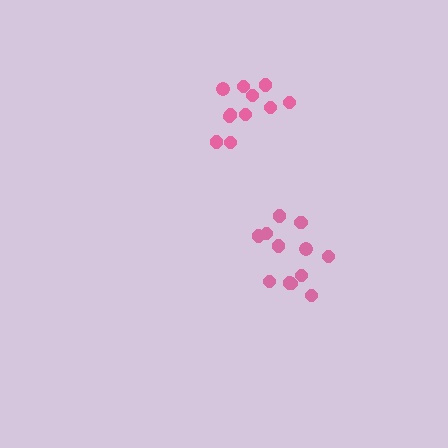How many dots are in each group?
Group 1: 11 dots, Group 2: 12 dots (23 total).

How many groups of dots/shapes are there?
There are 2 groups.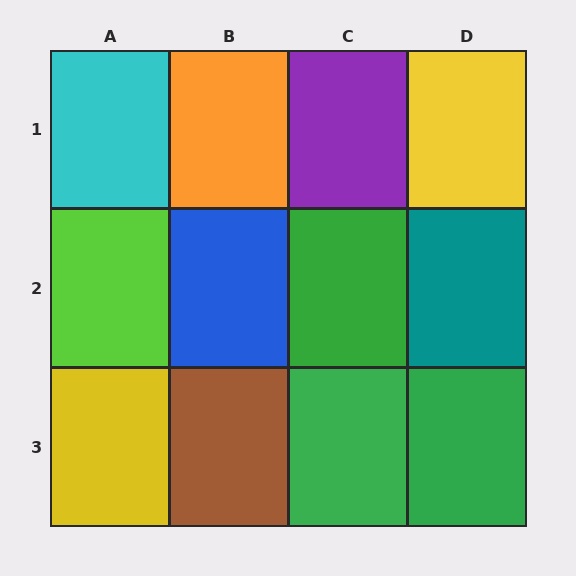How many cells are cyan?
1 cell is cyan.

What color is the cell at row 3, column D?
Green.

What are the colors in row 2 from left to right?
Lime, blue, green, teal.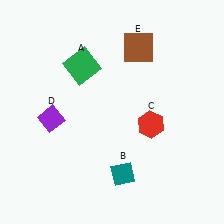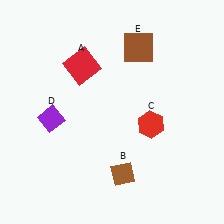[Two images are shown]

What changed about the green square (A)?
In Image 1, A is green. In Image 2, it changed to red.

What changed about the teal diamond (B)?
In Image 1, B is teal. In Image 2, it changed to brown.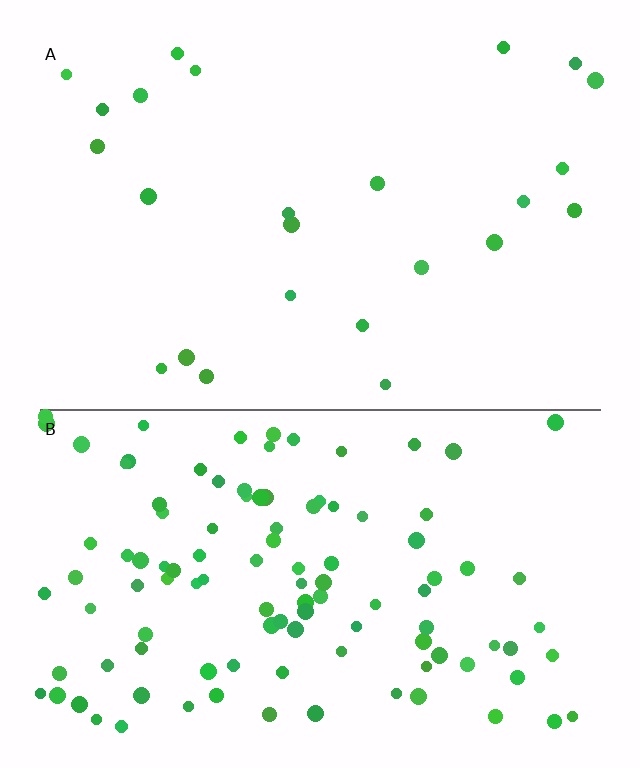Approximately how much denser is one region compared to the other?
Approximately 4.6× — region B over region A.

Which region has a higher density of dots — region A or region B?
B (the bottom).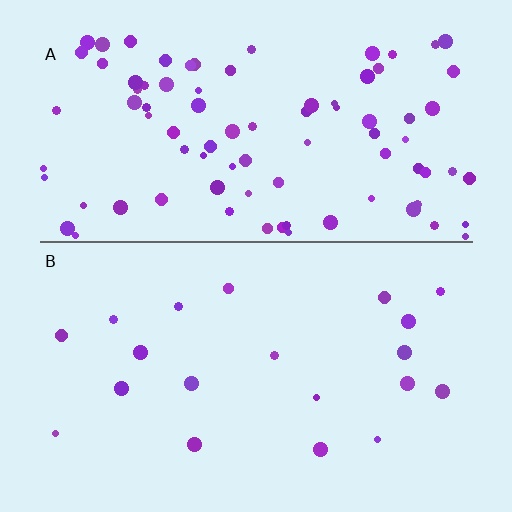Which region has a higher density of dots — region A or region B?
A (the top).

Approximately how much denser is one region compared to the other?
Approximately 4.3× — region A over region B.